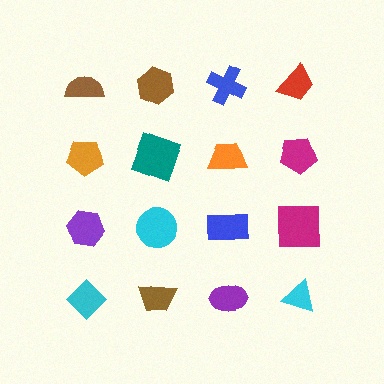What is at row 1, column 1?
A brown semicircle.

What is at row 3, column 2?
A cyan circle.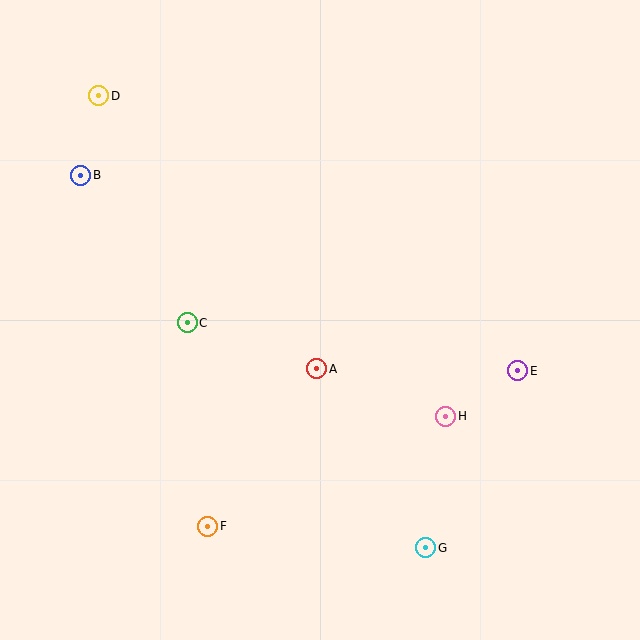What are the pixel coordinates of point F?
Point F is at (208, 526).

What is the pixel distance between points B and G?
The distance between B and G is 508 pixels.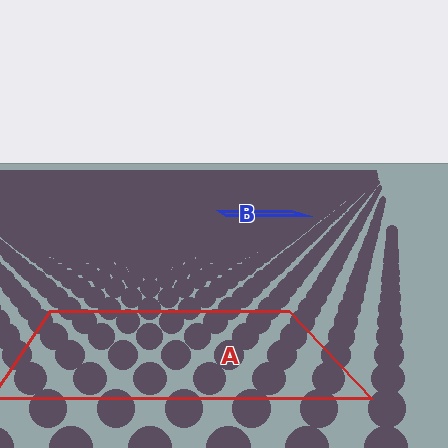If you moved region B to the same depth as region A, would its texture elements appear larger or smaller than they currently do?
They would appear larger. At a closer depth, the same texture elements are projected at a bigger on-screen size.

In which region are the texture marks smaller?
The texture marks are smaller in region B, because it is farther away.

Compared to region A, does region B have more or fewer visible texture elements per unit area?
Region B has more texture elements per unit area — they are packed more densely because it is farther away.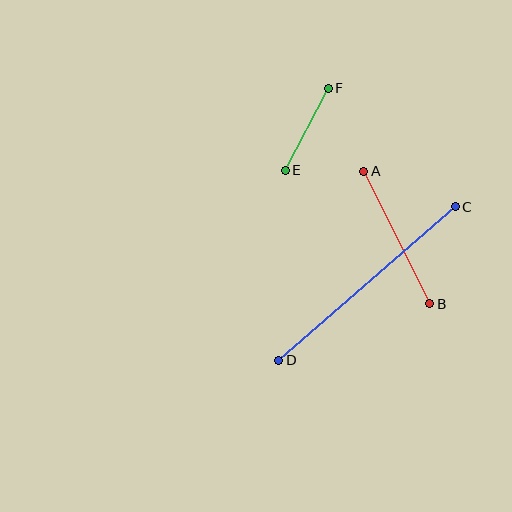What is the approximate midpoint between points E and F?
The midpoint is at approximately (307, 129) pixels.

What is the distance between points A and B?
The distance is approximately 148 pixels.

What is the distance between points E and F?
The distance is approximately 92 pixels.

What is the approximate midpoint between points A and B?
The midpoint is at approximately (397, 237) pixels.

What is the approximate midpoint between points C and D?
The midpoint is at approximately (367, 283) pixels.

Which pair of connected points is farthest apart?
Points C and D are farthest apart.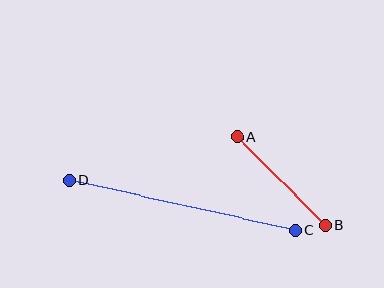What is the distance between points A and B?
The distance is approximately 125 pixels.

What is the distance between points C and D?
The distance is approximately 232 pixels.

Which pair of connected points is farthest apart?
Points C and D are farthest apart.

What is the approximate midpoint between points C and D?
The midpoint is at approximately (182, 205) pixels.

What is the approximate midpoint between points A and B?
The midpoint is at approximately (281, 181) pixels.